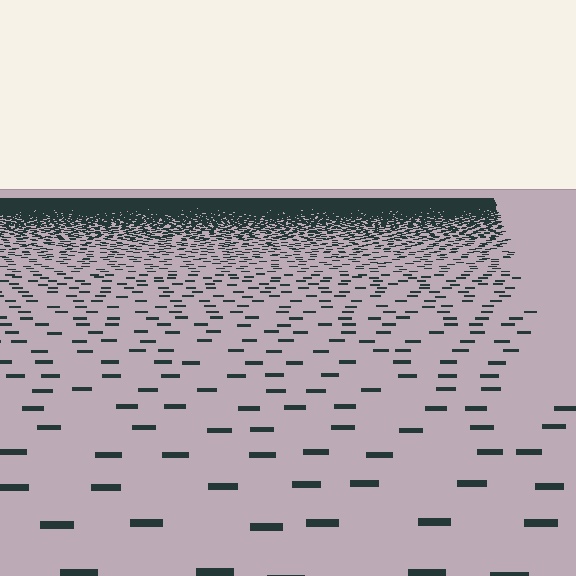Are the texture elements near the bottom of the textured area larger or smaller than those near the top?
Larger. Near the bottom, elements are closer to the viewer and appear at a bigger on-screen size.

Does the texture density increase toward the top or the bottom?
Density increases toward the top.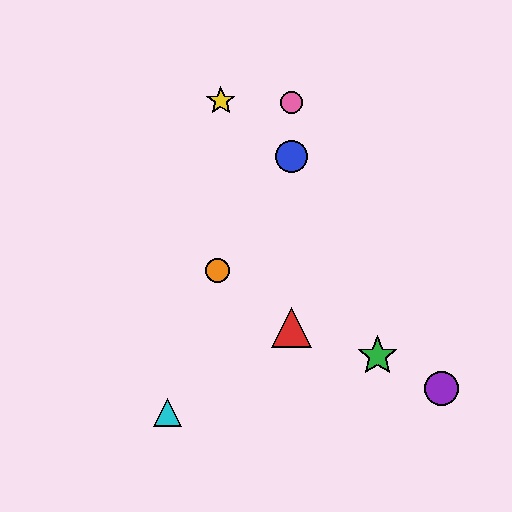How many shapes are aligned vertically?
3 shapes (the red triangle, the blue circle, the pink circle) are aligned vertically.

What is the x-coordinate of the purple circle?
The purple circle is at x≈441.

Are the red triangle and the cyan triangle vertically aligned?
No, the red triangle is at x≈291 and the cyan triangle is at x≈167.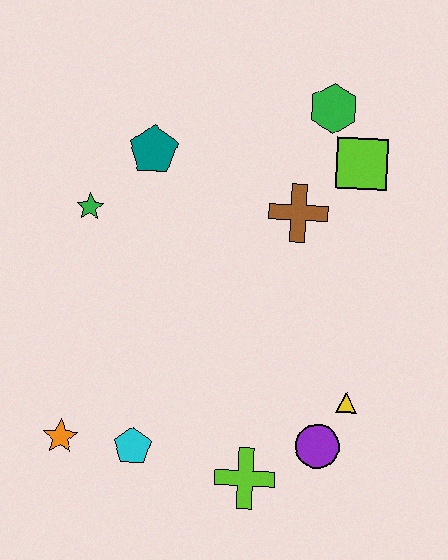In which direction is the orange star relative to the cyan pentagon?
The orange star is to the left of the cyan pentagon.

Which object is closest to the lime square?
The green hexagon is closest to the lime square.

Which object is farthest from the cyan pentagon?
The green hexagon is farthest from the cyan pentagon.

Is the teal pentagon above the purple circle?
Yes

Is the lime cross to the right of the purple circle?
No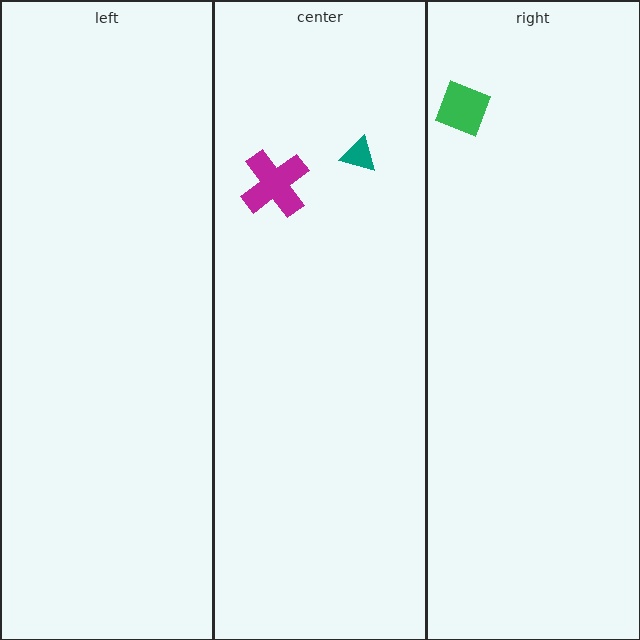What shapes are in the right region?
The green square.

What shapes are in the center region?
The teal triangle, the magenta cross.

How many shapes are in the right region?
1.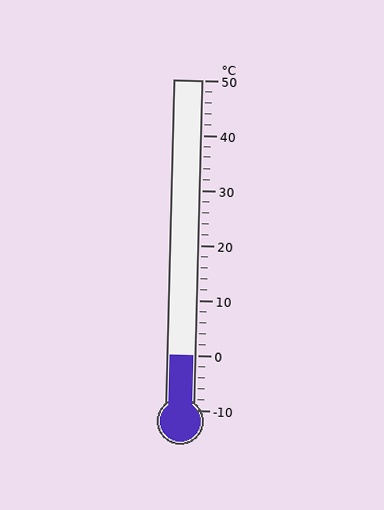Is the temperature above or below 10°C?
The temperature is below 10°C.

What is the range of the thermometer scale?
The thermometer scale ranges from -10°C to 50°C.